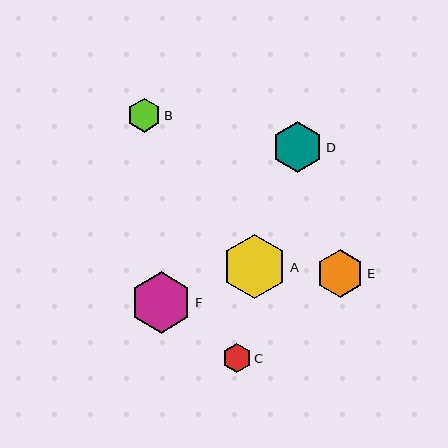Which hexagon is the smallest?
Hexagon C is the smallest with a size of approximately 29 pixels.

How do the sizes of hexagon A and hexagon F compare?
Hexagon A and hexagon F are approximately the same size.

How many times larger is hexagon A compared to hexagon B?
Hexagon A is approximately 1.9 times the size of hexagon B.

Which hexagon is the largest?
Hexagon A is the largest with a size of approximately 64 pixels.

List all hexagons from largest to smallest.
From largest to smallest: A, F, D, E, B, C.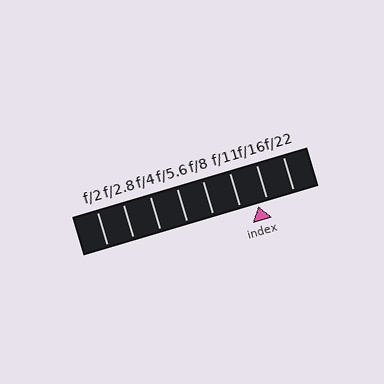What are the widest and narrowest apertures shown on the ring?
The widest aperture shown is f/2 and the narrowest is f/22.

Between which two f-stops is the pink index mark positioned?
The index mark is between f/11 and f/16.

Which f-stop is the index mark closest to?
The index mark is closest to f/16.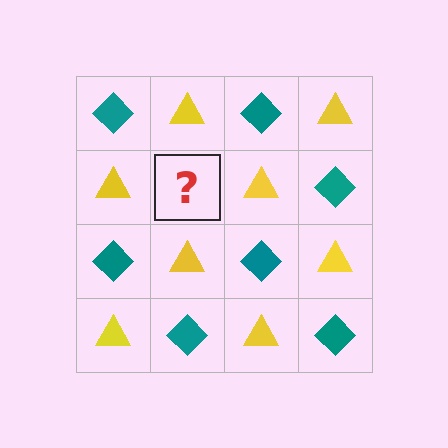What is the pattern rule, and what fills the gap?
The rule is that it alternates teal diamond and yellow triangle in a checkerboard pattern. The gap should be filled with a teal diamond.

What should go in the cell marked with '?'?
The missing cell should contain a teal diamond.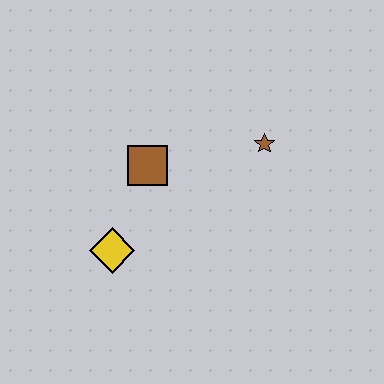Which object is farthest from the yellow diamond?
The brown star is farthest from the yellow diamond.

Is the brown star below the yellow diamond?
No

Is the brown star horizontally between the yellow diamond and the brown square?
No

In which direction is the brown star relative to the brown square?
The brown star is to the right of the brown square.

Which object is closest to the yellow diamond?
The brown square is closest to the yellow diamond.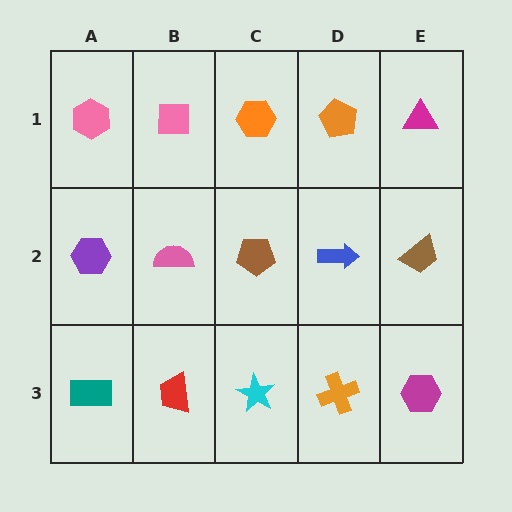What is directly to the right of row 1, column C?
An orange pentagon.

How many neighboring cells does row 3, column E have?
2.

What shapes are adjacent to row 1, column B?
A pink semicircle (row 2, column B), a pink hexagon (row 1, column A), an orange hexagon (row 1, column C).